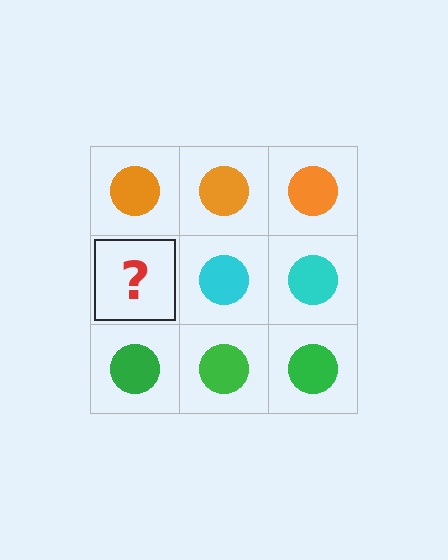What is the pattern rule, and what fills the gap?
The rule is that each row has a consistent color. The gap should be filled with a cyan circle.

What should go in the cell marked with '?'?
The missing cell should contain a cyan circle.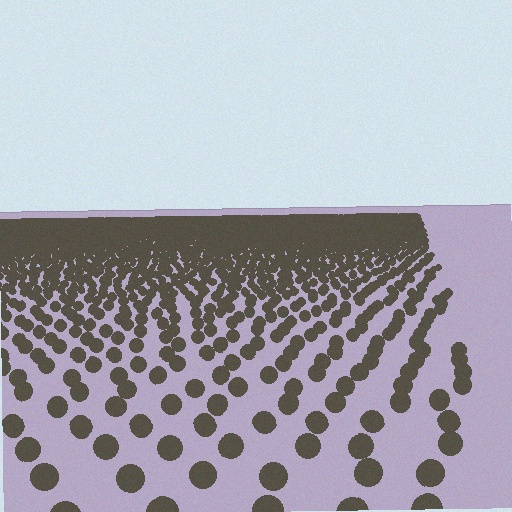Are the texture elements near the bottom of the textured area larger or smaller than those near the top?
Larger. Near the bottom, elements are closer to the viewer and appear at a bigger on-screen size.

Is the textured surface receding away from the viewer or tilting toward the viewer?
The surface is receding away from the viewer. Texture elements get smaller and denser toward the top.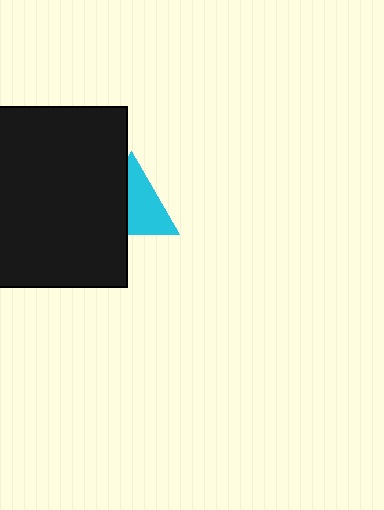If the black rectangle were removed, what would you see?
You would see the complete cyan triangle.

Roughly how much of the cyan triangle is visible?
About half of it is visible (roughly 58%).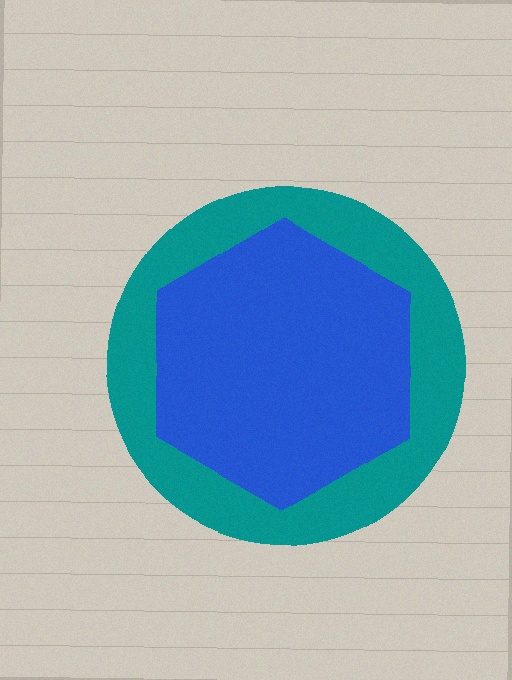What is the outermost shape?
The teal circle.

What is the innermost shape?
The blue hexagon.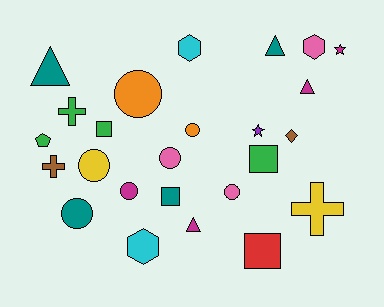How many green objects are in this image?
There are 4 green objects.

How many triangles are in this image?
There are 4 triangles.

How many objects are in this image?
There are 25 objects.